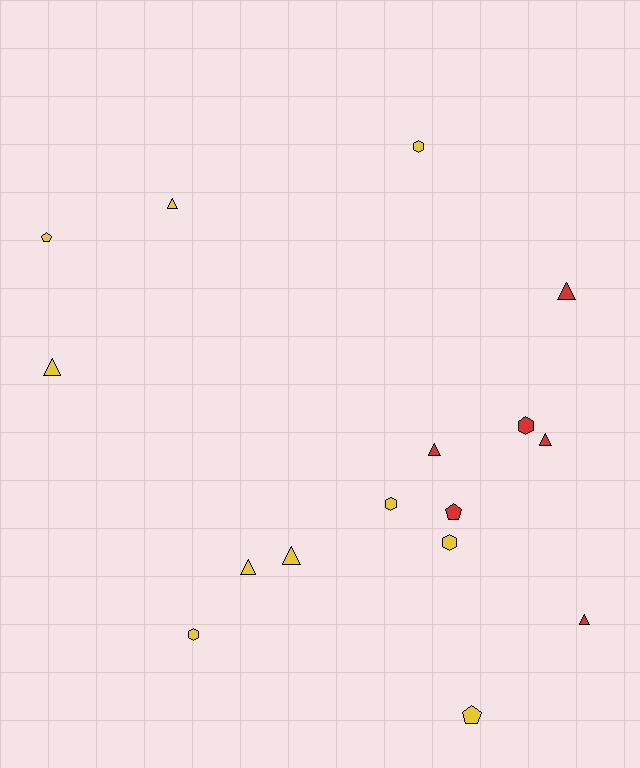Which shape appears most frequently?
Triangle, with 8 objects.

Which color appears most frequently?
Yellow, with 10 objects.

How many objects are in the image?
There are 16 objects.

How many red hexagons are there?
There is 1 red hexagon.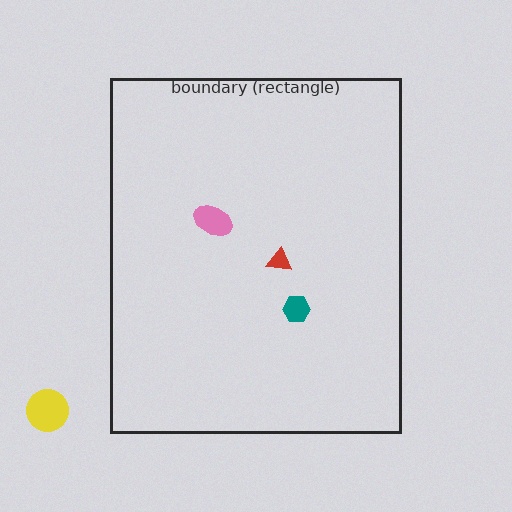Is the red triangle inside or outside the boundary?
Inside.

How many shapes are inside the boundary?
3 inside, 1 outside.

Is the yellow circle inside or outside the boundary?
Outside.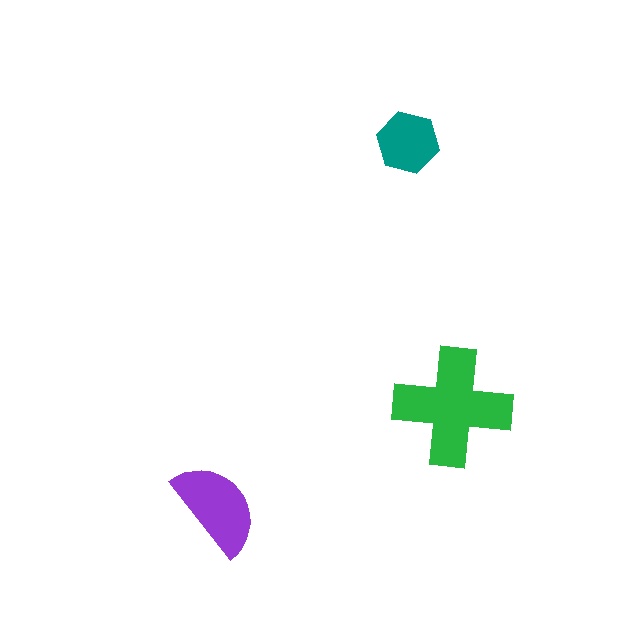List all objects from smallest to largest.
The teal hexagon, the purple semicircle, the green cross.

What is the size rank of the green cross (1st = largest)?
1st.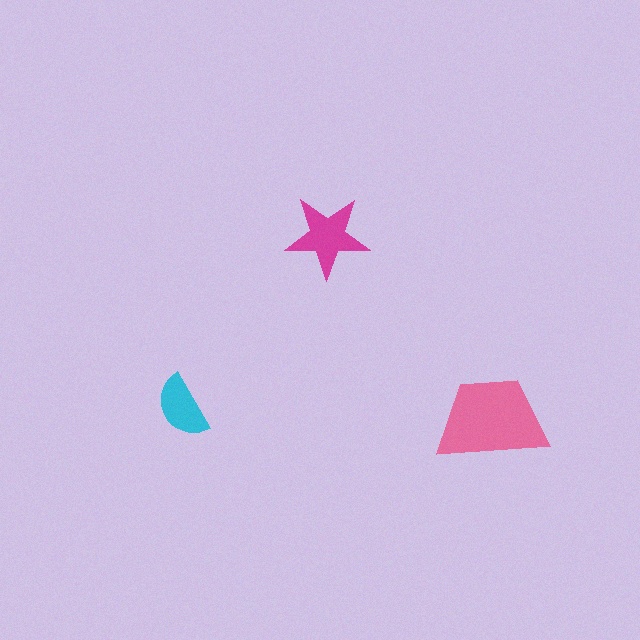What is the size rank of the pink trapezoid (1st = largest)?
1st.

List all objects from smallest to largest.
The cyan semicircle, the magenta star, the pink trapezoid.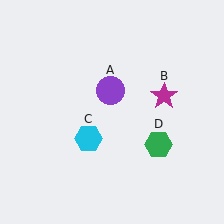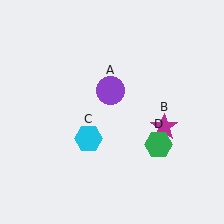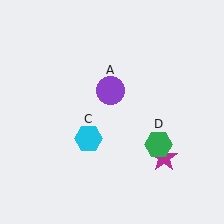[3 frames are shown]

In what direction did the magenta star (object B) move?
The magenta star (object B) moved down.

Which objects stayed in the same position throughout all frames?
Purple circle (object A) and cyan hexagon (object C) and green hexagon (object D) remained stationary.